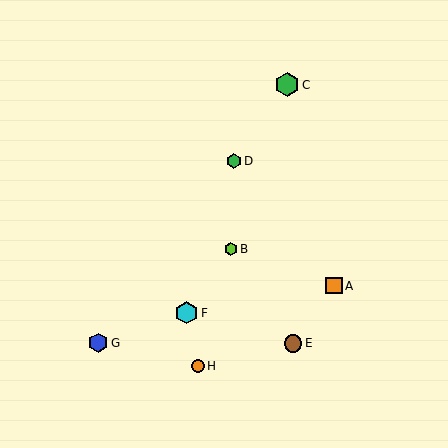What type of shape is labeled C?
Shape C is a green hexagon.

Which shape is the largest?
The green hexagon (labeled C) is the largest.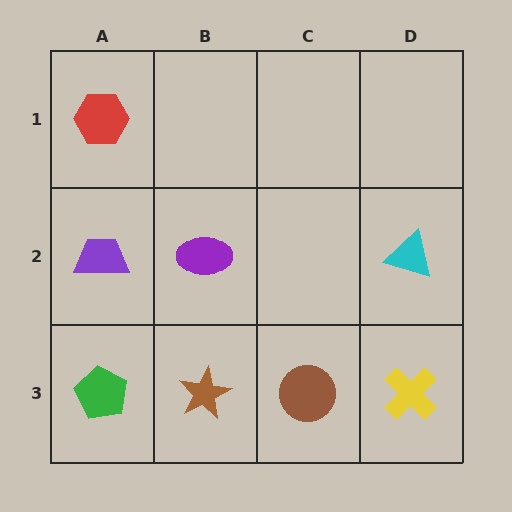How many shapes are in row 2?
3 shapes.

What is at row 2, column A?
A purple trapezoid.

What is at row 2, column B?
A purple ellipse.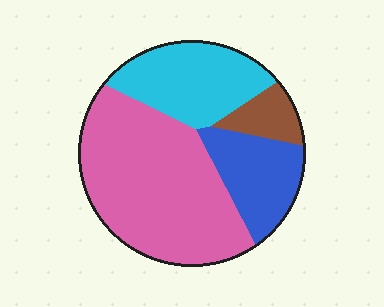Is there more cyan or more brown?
Cyan.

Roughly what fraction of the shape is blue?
Blue covers roughly 20% of the shape.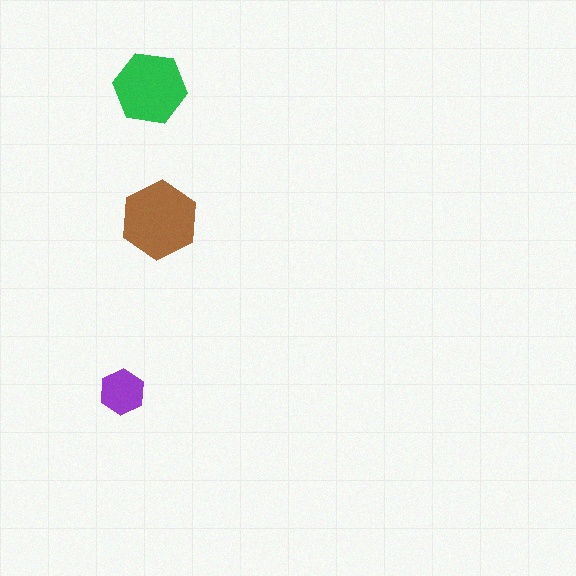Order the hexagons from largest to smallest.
the brown one, the green one, the purple one.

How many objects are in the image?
There are 3 objects in the image.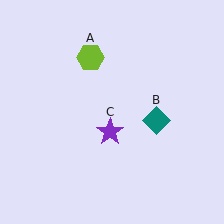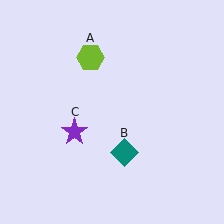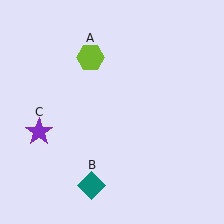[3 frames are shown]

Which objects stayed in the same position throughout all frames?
Lime hexagon (object A) remained stationary.